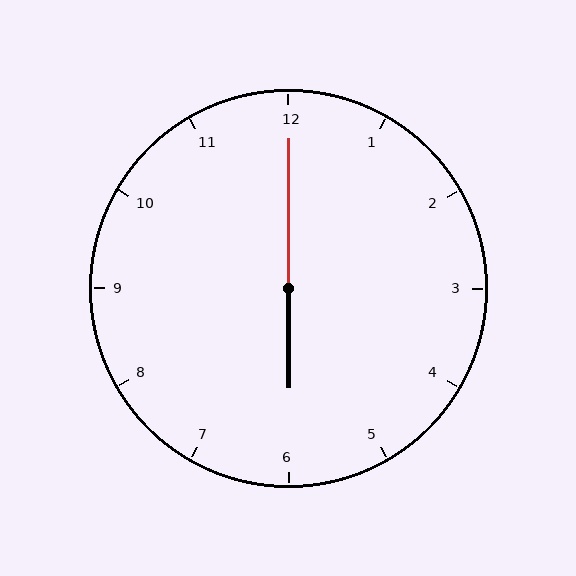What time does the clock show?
6:00.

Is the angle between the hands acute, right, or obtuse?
It is obtuse.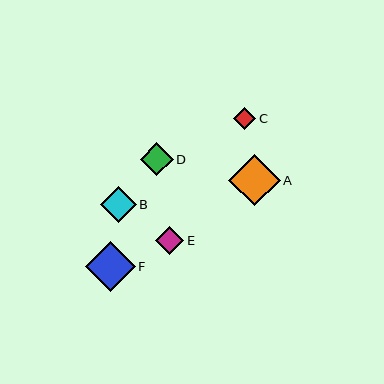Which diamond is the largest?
Diamond A is the largest with a size of approximately 51 pixels.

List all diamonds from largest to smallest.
From largest to smallest: A, F, B, D, E, C.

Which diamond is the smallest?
Diamond C is the smallest with a size of approximately 22 pixels.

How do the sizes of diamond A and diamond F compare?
Diamond A and diamond F are approximately the same size.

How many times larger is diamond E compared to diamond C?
Diamond E is approximately 1.3 times the size of diamond C.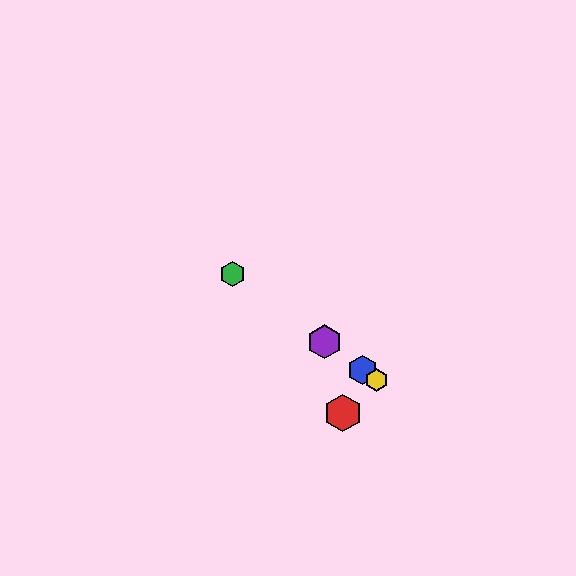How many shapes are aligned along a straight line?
4 shapes (the blue hexagon, the green hexagon, the yellow hexagon, the purple hexagon) are aligned along a straight line.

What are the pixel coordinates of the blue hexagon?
The blue hexagon is at (362, 370).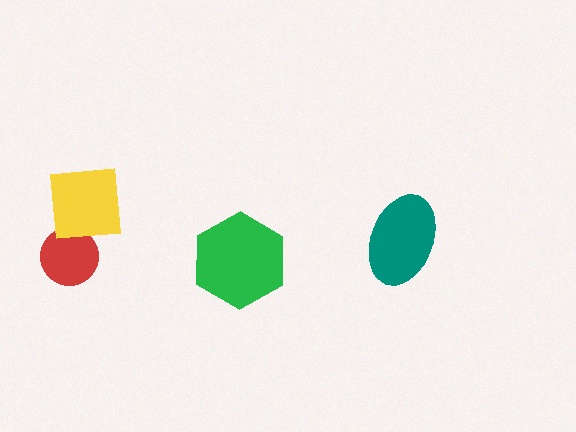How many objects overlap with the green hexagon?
0 objects overlap with the green hexagon.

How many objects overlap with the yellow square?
1 object overlaps with the yellow square.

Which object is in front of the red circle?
The yellow square is in front of the red circle.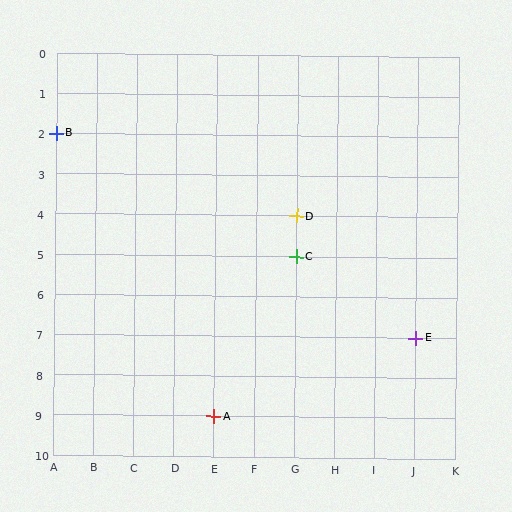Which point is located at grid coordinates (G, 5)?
Point C is at (G, 5).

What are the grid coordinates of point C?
Point C is at grid coordinates (G, 5).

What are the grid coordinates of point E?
Point E is at grid coordinates (J, 7).